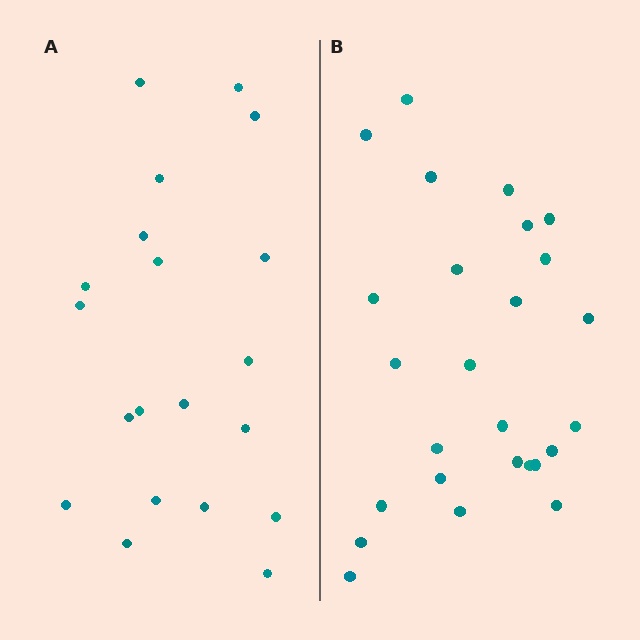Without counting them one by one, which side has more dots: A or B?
Region B (the right region) has more dots.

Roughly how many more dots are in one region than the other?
Region B has about 6 more dots than region A.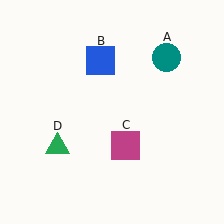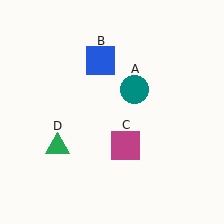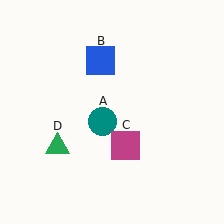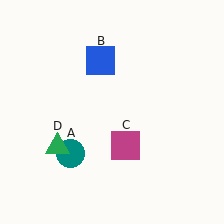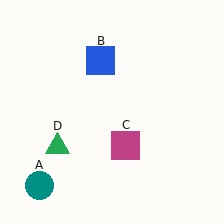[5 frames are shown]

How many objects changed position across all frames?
1 object changed position: teal circle (object A).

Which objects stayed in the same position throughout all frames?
Blue square (object B) and magenta square (object C) and green triangle (object D) remained stationary.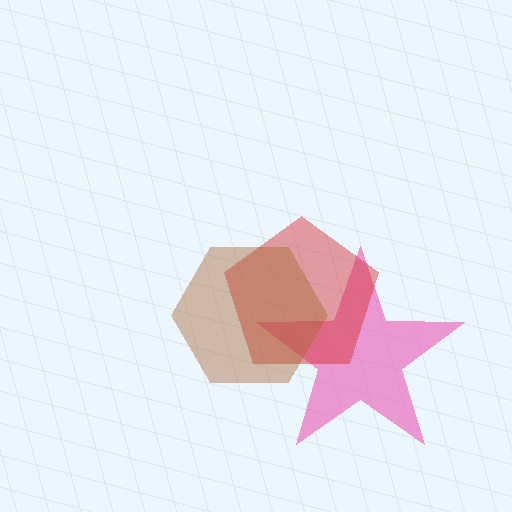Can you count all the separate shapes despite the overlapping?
Yes, there are 3 separate shapes.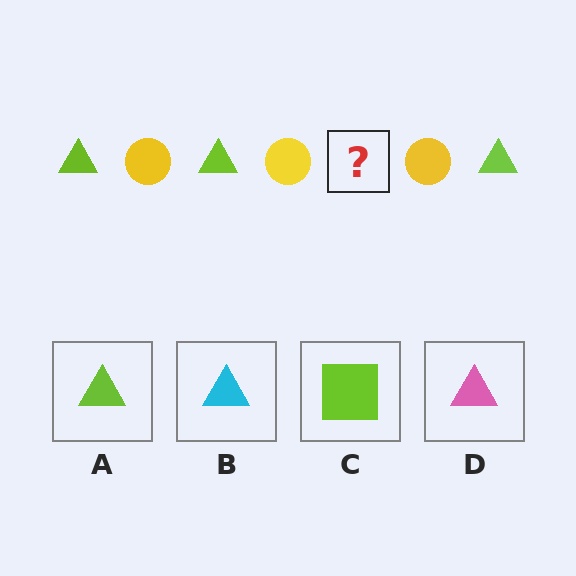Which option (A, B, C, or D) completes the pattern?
A.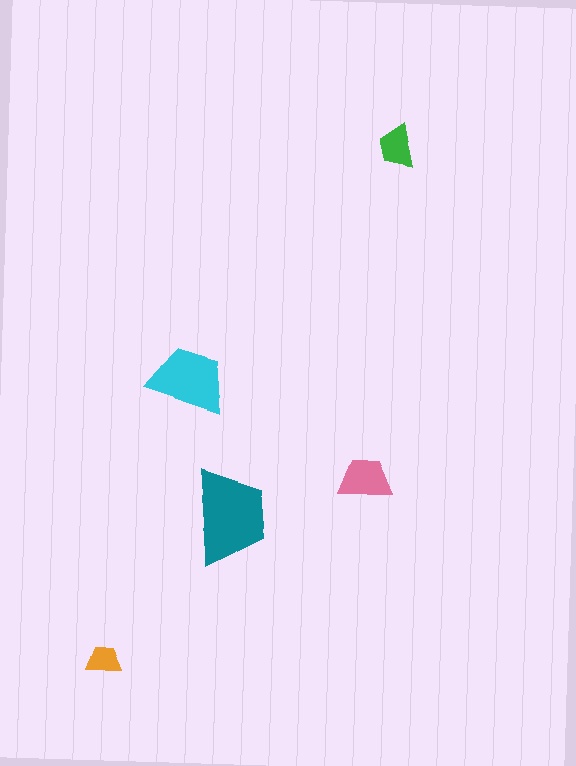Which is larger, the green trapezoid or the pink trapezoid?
The pink one.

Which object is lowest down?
The orange trapezoid is bottommost.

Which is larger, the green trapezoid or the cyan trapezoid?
The cyan one.